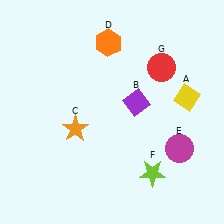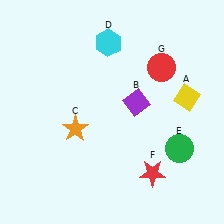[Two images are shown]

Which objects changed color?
D changed from orange to cyan. E changed from magenta to green. F changed from lime to red.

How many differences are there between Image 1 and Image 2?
There are 3 differences between the two images.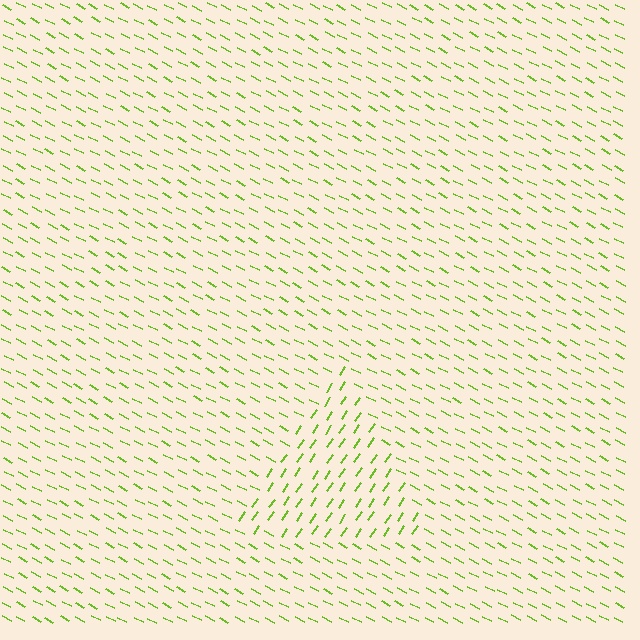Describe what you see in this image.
The image is filled with small lime line segments. A triangle region in the image has lines oriented differently from the surrounding lines, creating a visible texture boundary.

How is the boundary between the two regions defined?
The boundary is defined purely by a change in line orientation (approximately 83 degrees difference). All lines are the same color and thickness.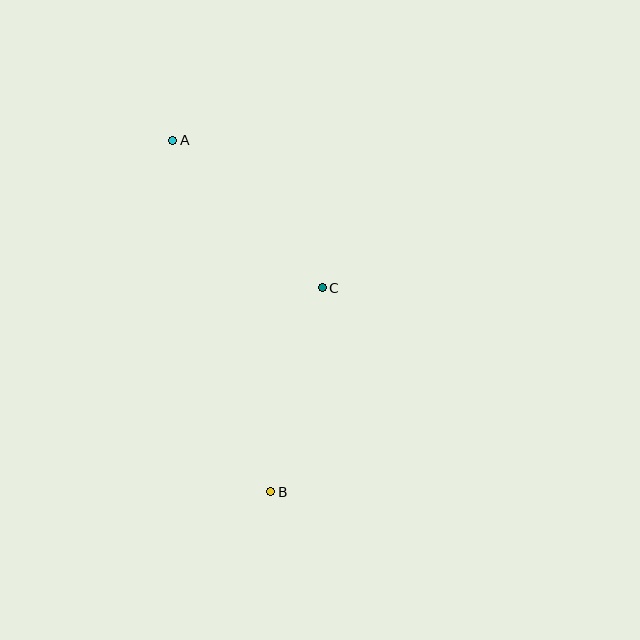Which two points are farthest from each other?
Points A and B are farthest from each other.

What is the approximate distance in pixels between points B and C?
The distance between B and C is approximately 211 pixels.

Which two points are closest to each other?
Points A and C are closest to each other.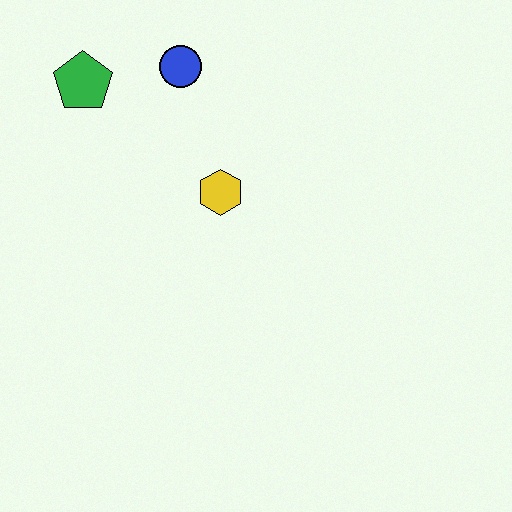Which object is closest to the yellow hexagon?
The blue circle is closest to the yellow hexagon.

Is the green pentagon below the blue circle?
Yes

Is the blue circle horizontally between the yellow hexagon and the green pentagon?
Yes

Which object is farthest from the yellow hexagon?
The green pentagon is farthest from the yellow hexagon.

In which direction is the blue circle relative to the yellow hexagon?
The blue circle is above the yellow hexagon.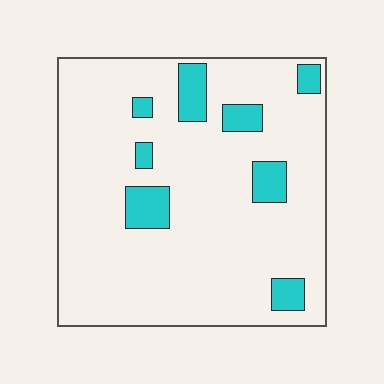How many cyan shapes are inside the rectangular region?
8.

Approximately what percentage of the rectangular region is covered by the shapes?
Approximately 10%.